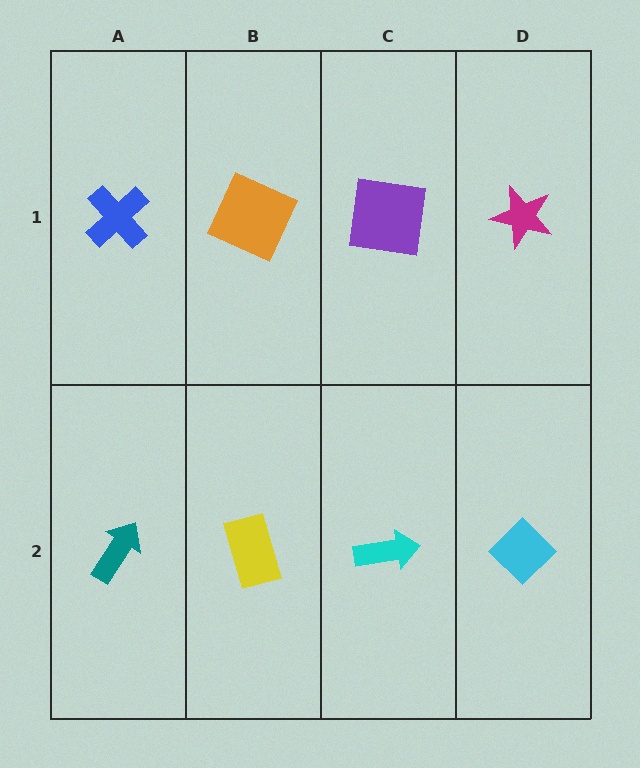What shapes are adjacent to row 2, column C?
A purple square (row 1, column C), a yellow rectangle (row 2, column B), a cyan diamond (row 2, column D).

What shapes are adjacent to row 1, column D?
A cyan diamond (row 2, column D), a purple square (row 1, column C).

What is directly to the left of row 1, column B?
A blue cross.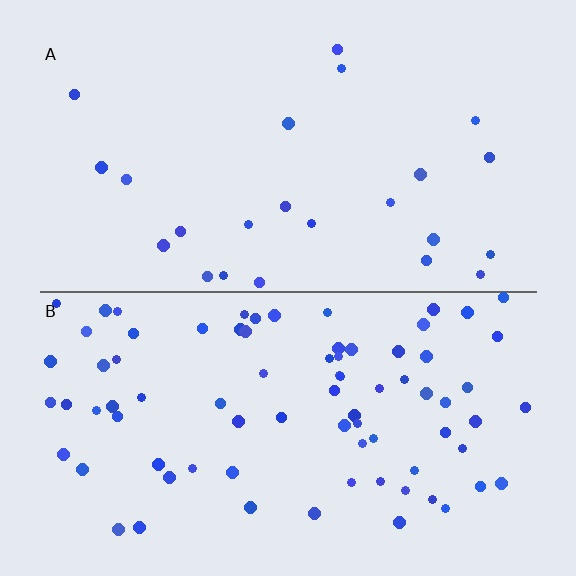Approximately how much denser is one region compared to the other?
Approximately 3.4× — region B over region A.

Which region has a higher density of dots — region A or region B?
B (the bottom).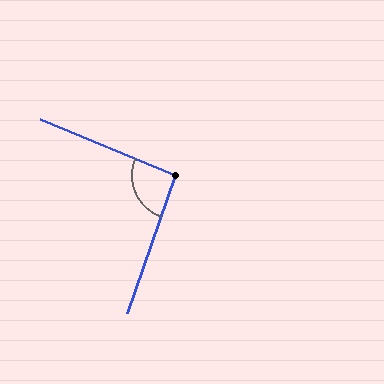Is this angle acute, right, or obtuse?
It is approximately a right angle.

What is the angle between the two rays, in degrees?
Approximately 94 degrees.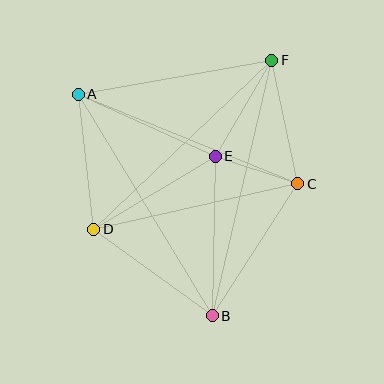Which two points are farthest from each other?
Points B and F are farthest from each other.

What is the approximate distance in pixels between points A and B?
The distance between A and B is approximately 259 pixels.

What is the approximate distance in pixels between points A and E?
The distance between A and E is approximately 150 pixels.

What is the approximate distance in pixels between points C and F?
The distance between C and F is approximately 126 pixels.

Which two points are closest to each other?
Points C and E are closest to each other.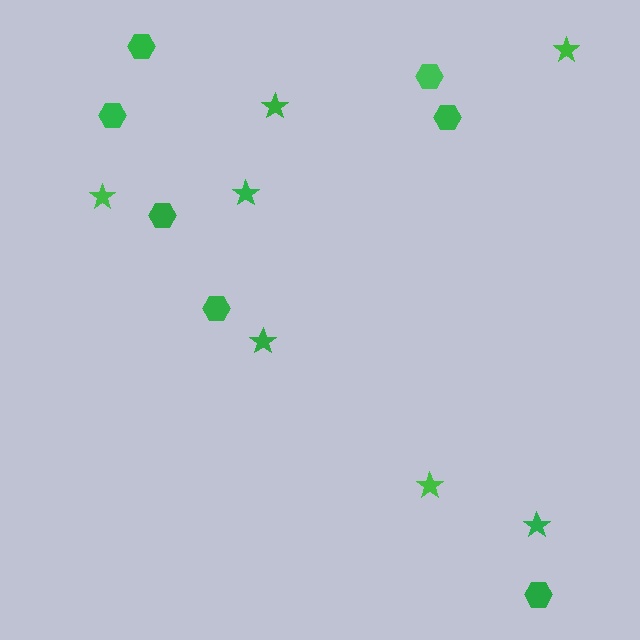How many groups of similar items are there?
There are 2 groups: one group of stars (7) and one group of hexagons (7).